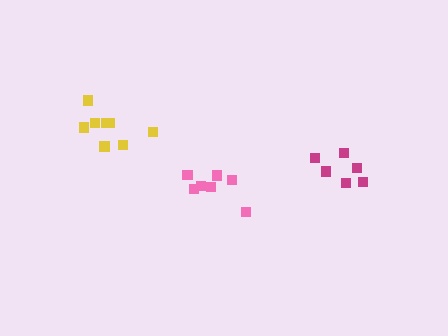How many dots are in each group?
Group 1: 7 dots, Group 2: 6 dots, Group 3: 9 dots (22 total).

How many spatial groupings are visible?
There are 3 spatial groupings.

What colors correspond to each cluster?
The clusters are colored: pink, magenta, yellow.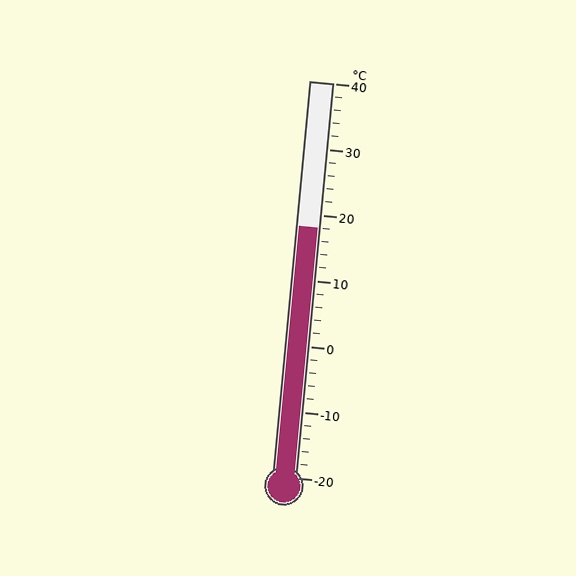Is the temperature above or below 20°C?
The temperature is below 20°C.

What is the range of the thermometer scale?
The thermometer scale ranges from -20°C to 40°C.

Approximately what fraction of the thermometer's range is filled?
The thermometer is filled to approximately 65% of its range.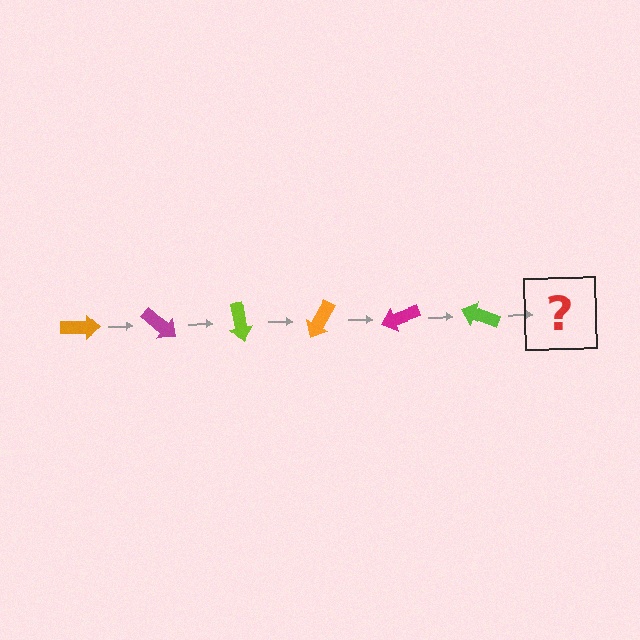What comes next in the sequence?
The next element should be an orange arrow, rotated 240 degrees from the start.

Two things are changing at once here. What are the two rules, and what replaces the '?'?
The two rules are that it rotates 40 degrees each step and the color cycles through orange, magenta, and lime. The '?' should be an orange arrow, rotated 240 degrees from the start.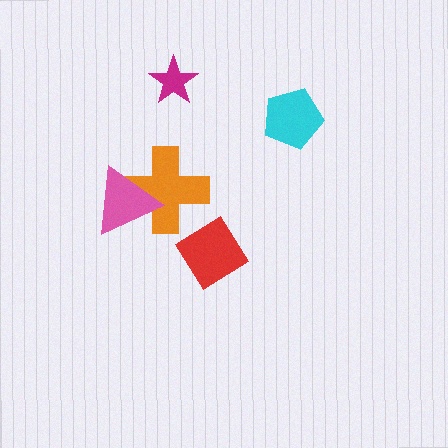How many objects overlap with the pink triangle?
1 object overlaps with the pink triangle.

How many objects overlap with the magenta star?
0 objects overlap with the magenta star.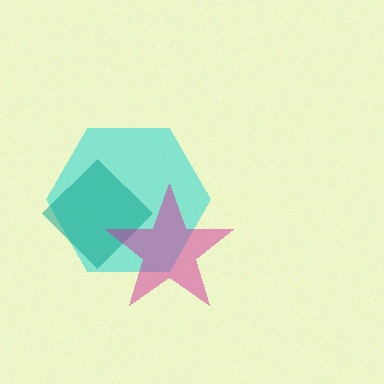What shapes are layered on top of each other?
The layered shapes are: a cyan hexagon, a teal diamond, a magenta star.